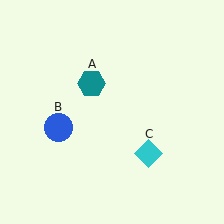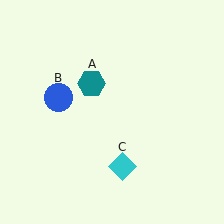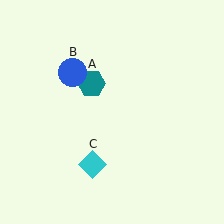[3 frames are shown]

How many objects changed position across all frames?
2 objects changed position: blue circle (object B), cyan diamond (object C).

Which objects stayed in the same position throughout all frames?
Teal hexagon (object A) remained stationary.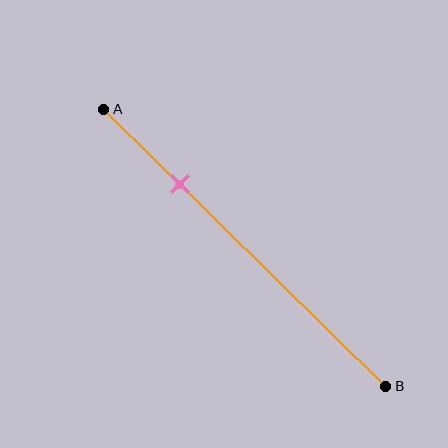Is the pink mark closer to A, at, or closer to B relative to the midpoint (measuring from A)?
The pink mark is closer to point A than the midpoint of segment AB.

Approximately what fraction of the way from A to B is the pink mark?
The pink mark is approximately 25% of the way from A to B.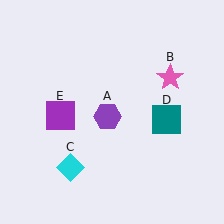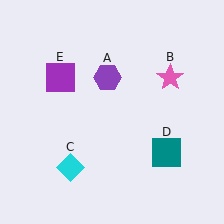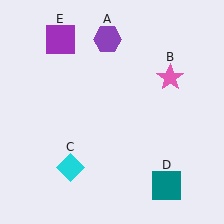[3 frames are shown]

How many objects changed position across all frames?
3 objects changed position: purple hexagon (object A), teal square (object D), purple square (object E).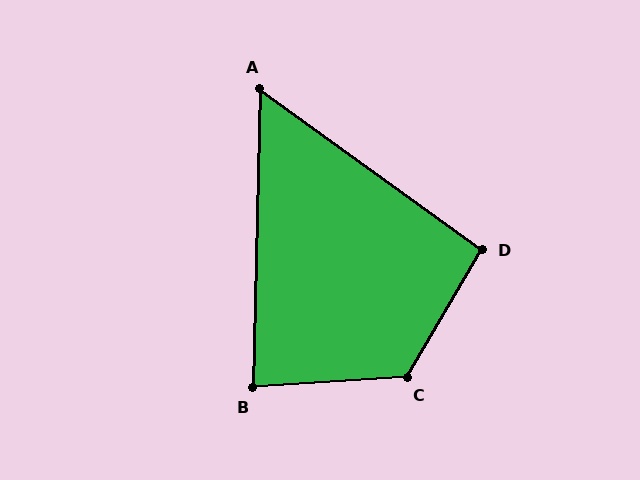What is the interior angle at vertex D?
Approximately 95 degrees (obtuse).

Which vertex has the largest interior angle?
C, at approximately 124 degrees.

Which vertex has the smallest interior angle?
A, at approximately 56 degrees.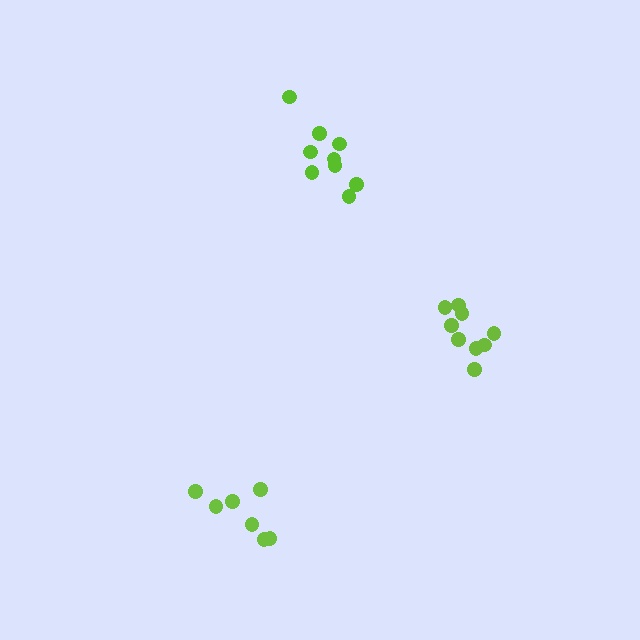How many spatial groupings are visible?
There are 3 spatial groupings.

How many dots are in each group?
Group 1: 9 dots, Group 2: 7 dots, Group 3: 9 dots (25 total).